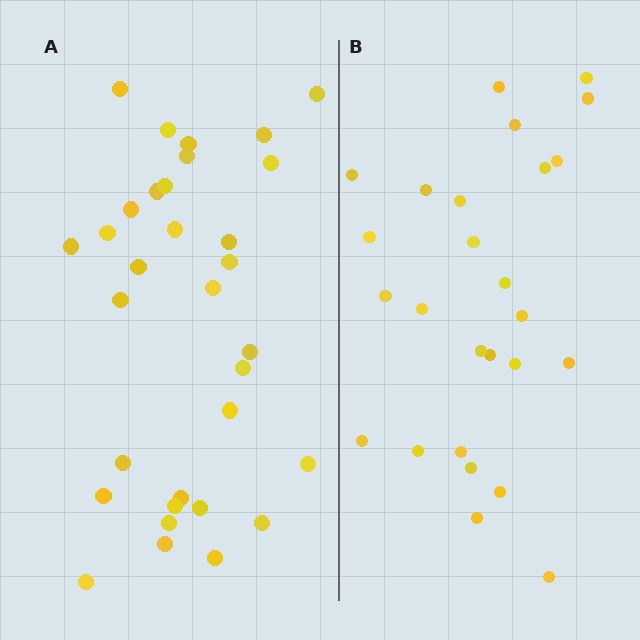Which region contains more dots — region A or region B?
Region A (the left region) has more dots.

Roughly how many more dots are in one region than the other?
Region A has about 6 more dots than region B.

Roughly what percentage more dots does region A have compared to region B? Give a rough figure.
About 25% more.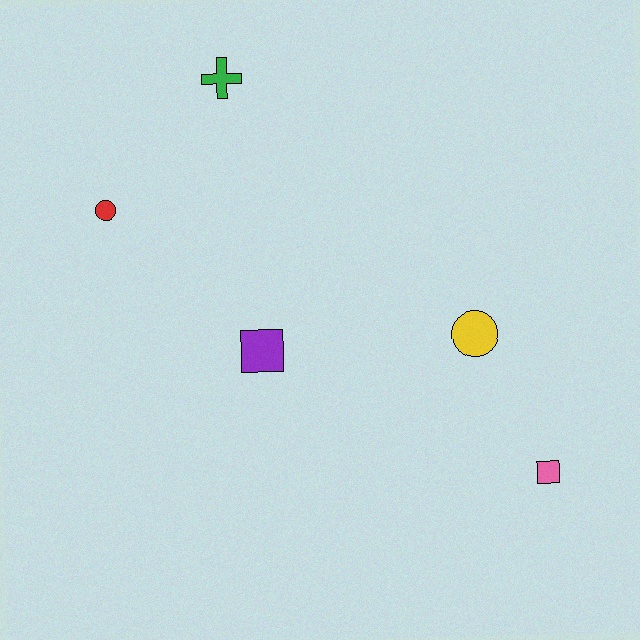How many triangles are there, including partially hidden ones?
There are no triangles.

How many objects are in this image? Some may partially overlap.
There are 5 objects.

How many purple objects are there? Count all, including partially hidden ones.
There is 1 purple object.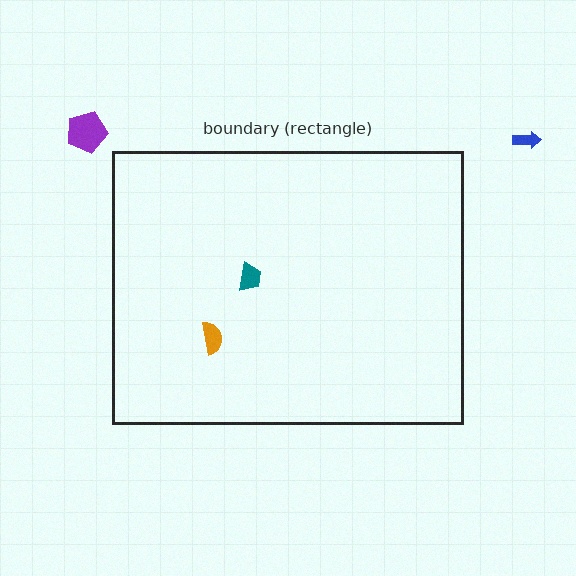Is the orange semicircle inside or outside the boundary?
Inside.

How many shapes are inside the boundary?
2 inside, 2 outside.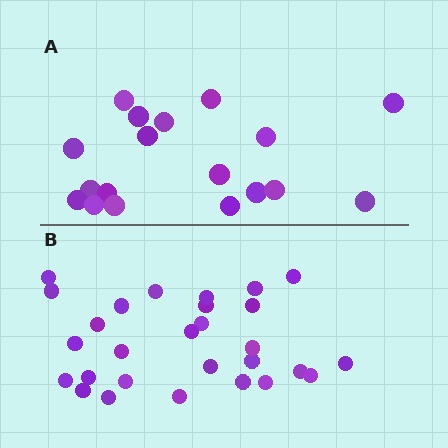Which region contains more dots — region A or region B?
Region B (the bottom region) has more dots.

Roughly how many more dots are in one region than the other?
Region B has roughly 10 or so more dots than region A.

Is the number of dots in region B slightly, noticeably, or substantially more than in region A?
Region B has substantially more. The ratio is roughly 1.6 to 1.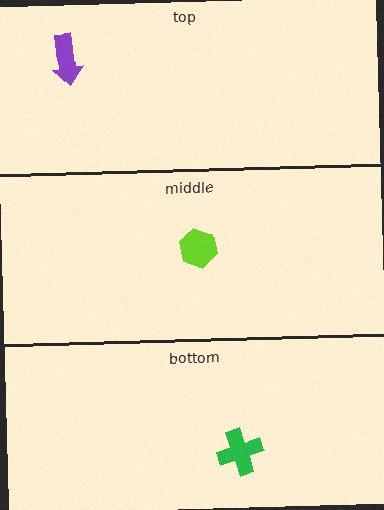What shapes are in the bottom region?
The green cross.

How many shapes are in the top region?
1.